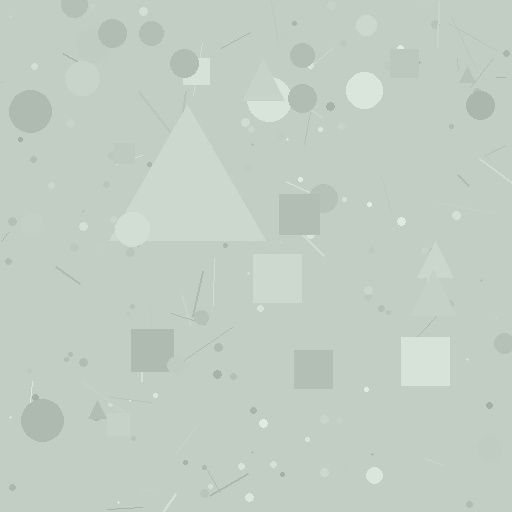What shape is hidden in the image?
A triangle is hidden in the image.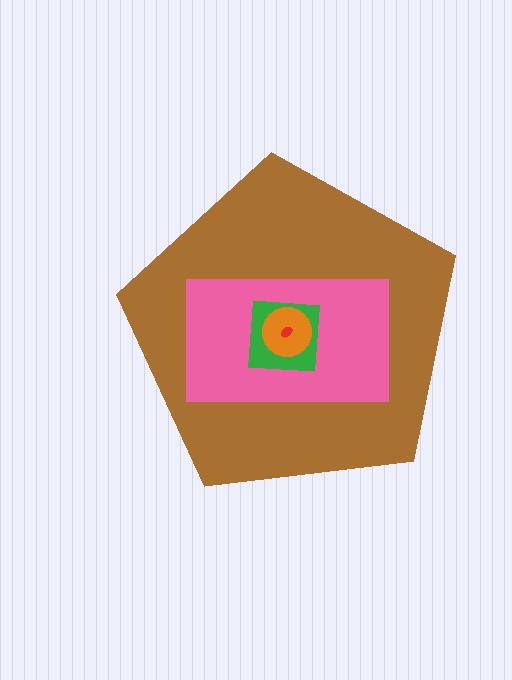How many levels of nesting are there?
5.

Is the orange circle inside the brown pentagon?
Yes.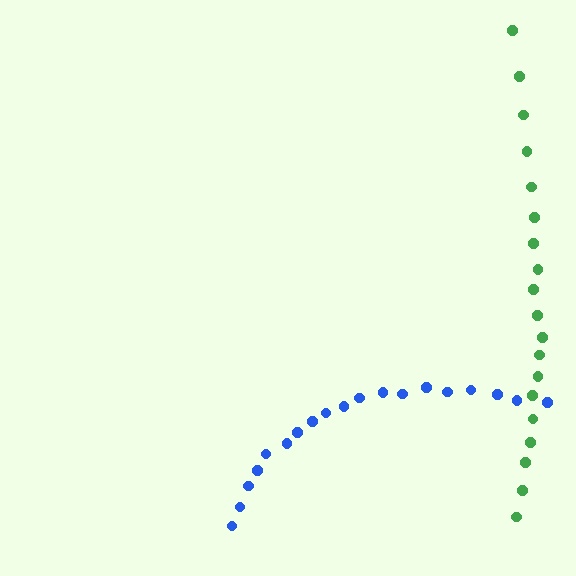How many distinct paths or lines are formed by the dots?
There are 2 distinct paths.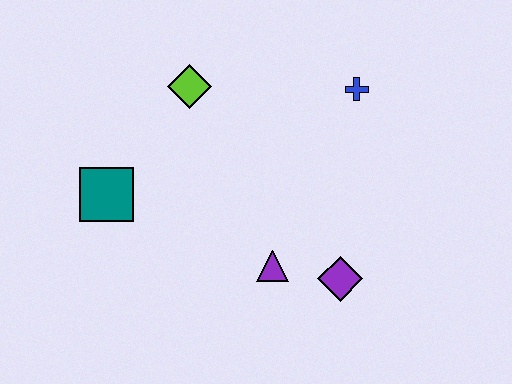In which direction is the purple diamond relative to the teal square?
The purple diamond is to the right of the teal square.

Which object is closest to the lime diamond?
The teal square is closest to the lime diamond.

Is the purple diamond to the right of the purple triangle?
Yes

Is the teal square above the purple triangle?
Yes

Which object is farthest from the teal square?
The blue cross is farthest from the teal square.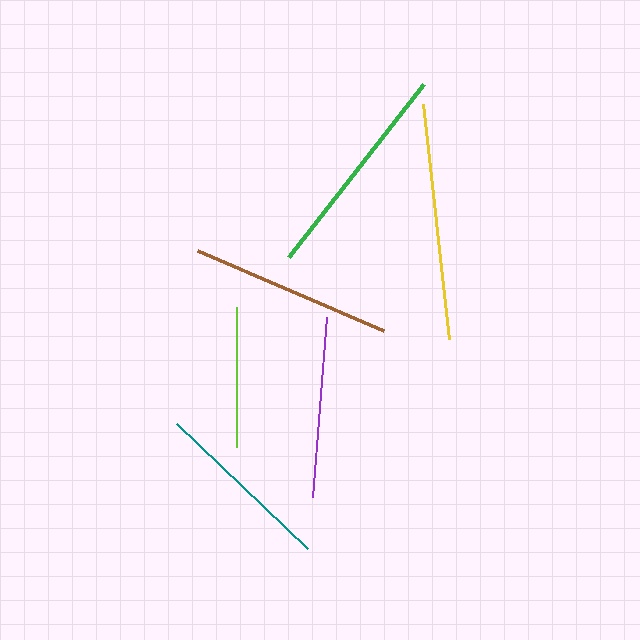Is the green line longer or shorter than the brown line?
The green line is longer than the brown line.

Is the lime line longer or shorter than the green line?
The green line is longer than the lime line.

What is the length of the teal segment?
The teal segment is approximately 181 pixels long.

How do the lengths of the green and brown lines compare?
The green and brown lines are approximately the same length.